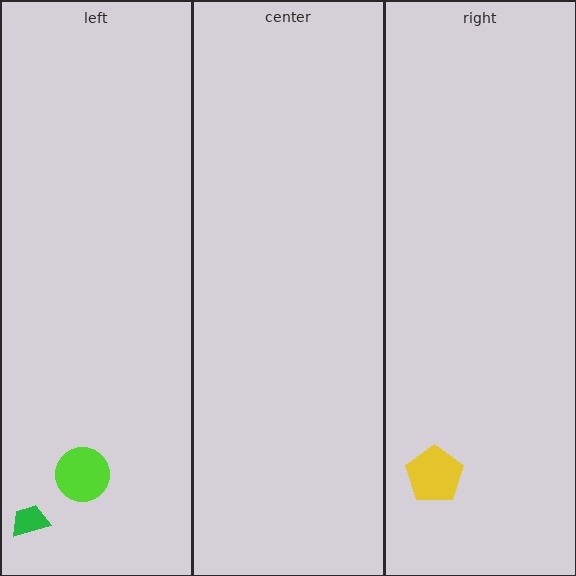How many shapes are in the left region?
2.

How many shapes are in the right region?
1.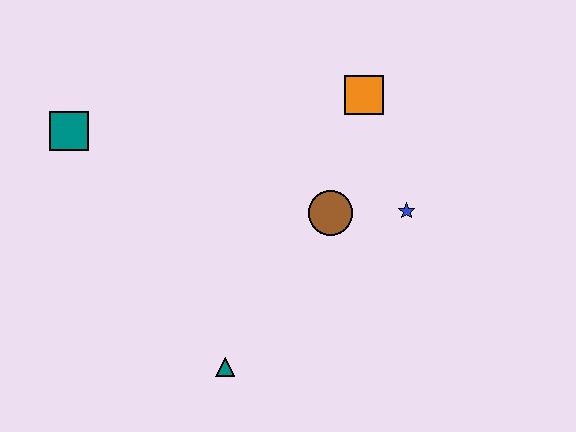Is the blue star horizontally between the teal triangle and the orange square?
No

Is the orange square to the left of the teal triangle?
No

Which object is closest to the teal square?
The brown circle is closest to the teal square.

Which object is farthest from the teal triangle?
The orange square is farthest from the teal triangle.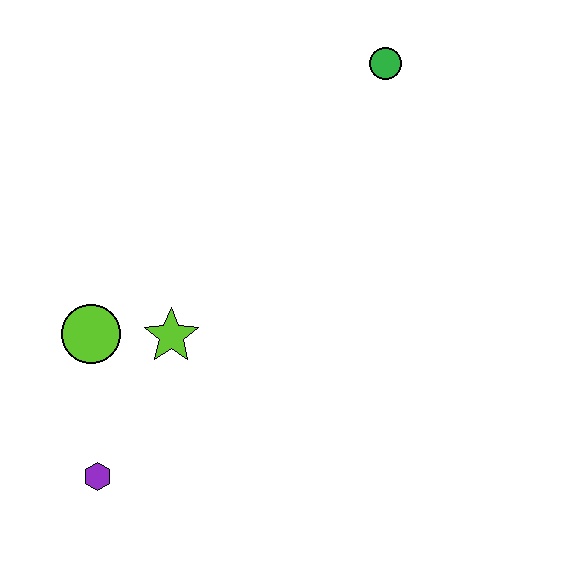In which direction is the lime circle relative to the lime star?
The lime circle is to the left of the lime star.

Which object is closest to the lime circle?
The lime star is closest to the lime circle.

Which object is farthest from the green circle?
The purple hexagon is farthest from the green circle.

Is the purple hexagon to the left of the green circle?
Yes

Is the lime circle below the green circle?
Yes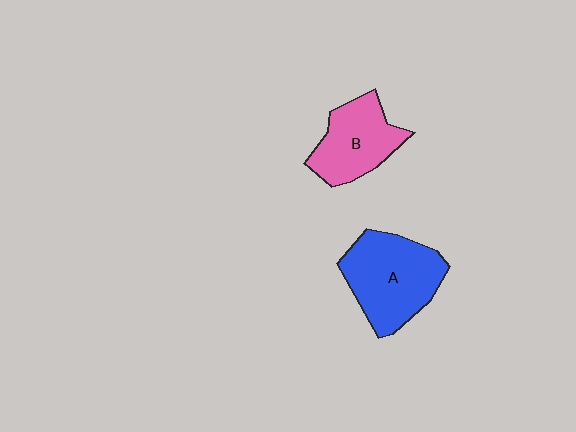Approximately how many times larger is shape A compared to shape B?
Approximately 1.3 times.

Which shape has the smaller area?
Shape B (pink).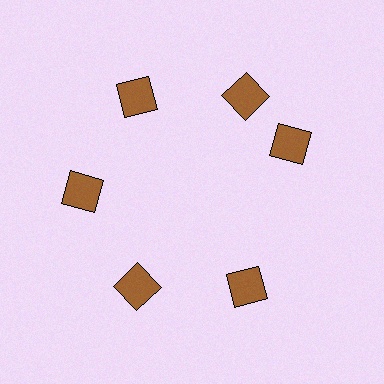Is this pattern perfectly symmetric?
No. The 6 brown diamonds are arranged in a ring, but one element near the 3 o'clock position is rotated out of alignment along the ring, breaking the 6-fold rotational symmetry.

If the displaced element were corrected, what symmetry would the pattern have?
It would have 6-fold rotational symmetry — the pattern would map onto itself every 60 degrees.